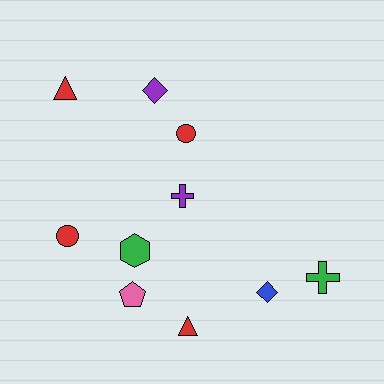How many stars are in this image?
There are no stars.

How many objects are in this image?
There are 10 objects.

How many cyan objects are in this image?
There are no cyan objects.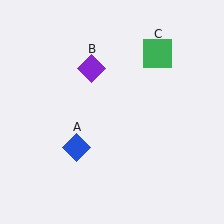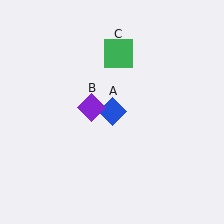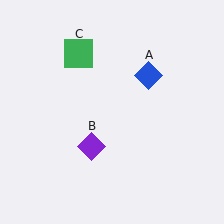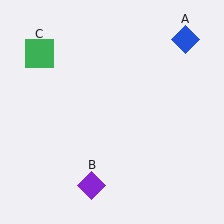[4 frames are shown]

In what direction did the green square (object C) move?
The green square (object C) moved left.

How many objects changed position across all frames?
3 objects changed position: blue diamond (object A), purple diamond (object B), green square (object C).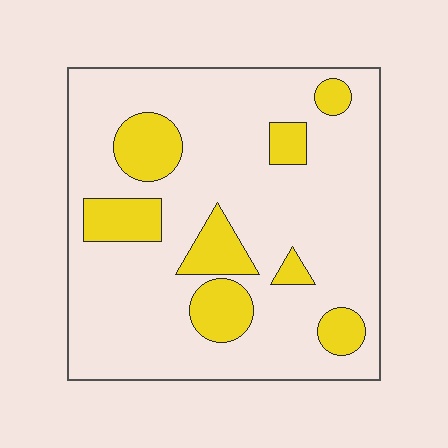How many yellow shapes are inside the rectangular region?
8.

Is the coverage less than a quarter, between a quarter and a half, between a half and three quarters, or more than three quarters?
Less than a quarter.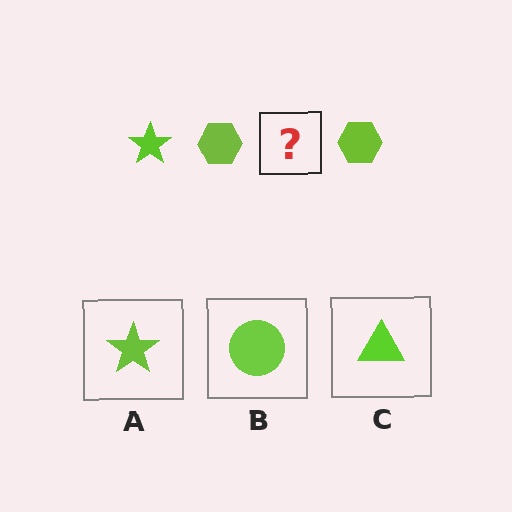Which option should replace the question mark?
Option A.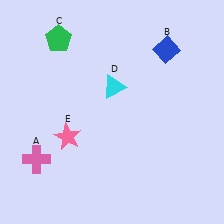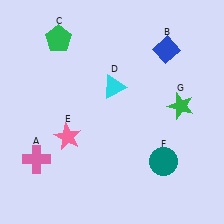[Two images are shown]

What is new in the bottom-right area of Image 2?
A teal circle (F) was added in the bottom-right area of Image 2.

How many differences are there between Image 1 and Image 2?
There are 2 differences between the two images.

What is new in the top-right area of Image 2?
A green star (G) was added in the top-right area of Image 2.